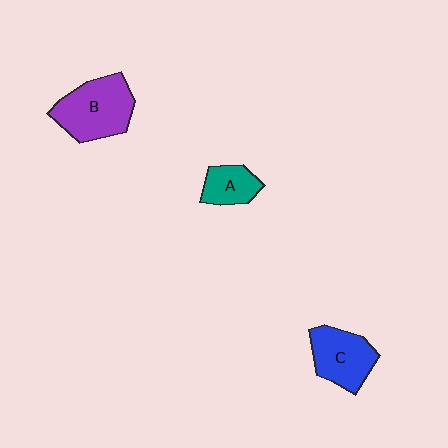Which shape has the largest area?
Shape B (purple).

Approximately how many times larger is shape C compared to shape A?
Approximately 1.6 times.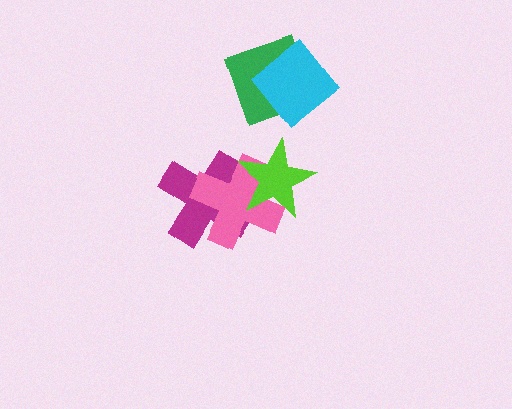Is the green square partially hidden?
Yes, it is partially covered by another shape.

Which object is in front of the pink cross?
The lime star is in front of the pink cross.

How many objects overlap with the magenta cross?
2 objects overlap with the magenta cross.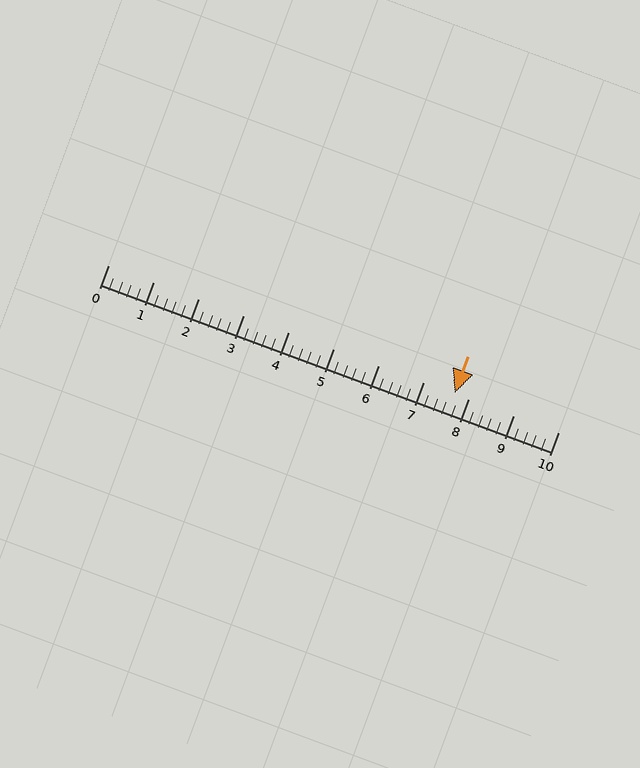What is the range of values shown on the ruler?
The ruler shows values from 0 to 10.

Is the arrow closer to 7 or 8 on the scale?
The arrow is closer to 8.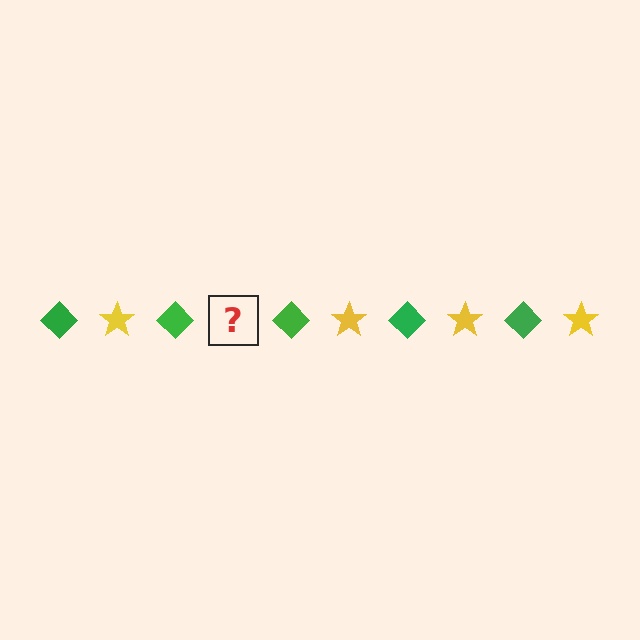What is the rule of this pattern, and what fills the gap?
The rule is that the pattern alternates between green diamond and yellow star. The gap should be filled with a yellow star.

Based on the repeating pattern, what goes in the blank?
The blank should be a yellow star.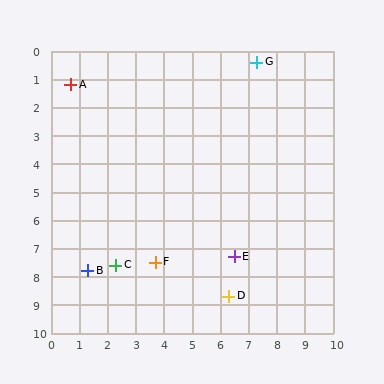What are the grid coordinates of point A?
Point A is at approximately (0.7, 1.2).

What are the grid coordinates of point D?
Point D is at approximately (6.3, 8.7).